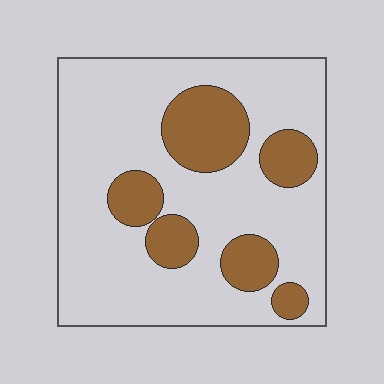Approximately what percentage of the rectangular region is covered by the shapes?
Approximately 25%.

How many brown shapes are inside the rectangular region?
6.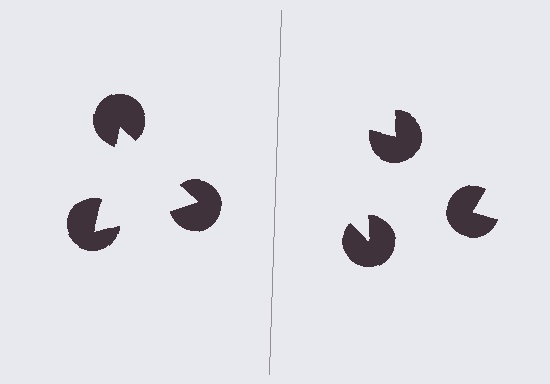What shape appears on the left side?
An illusory triangle.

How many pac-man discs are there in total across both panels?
6 — 3 on each side.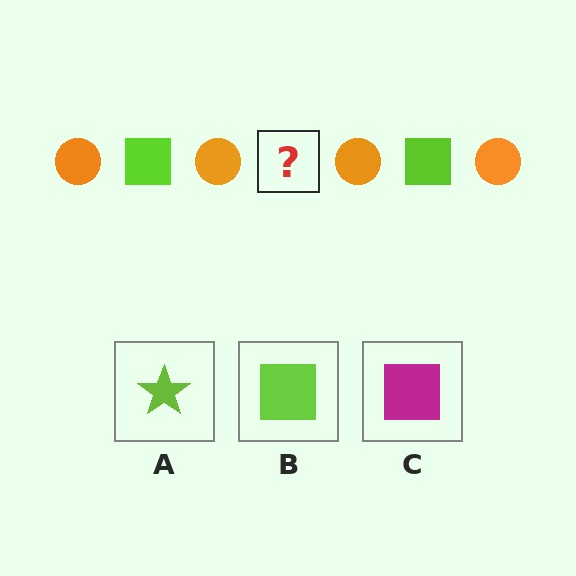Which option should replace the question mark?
Option B.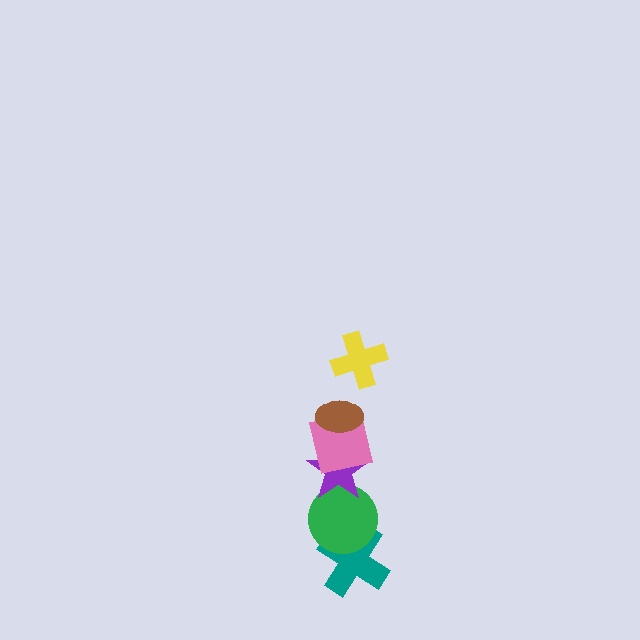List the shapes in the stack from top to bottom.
From top to bottom: the yellow cross, the brown ellipse, the pink square, the purple star, the green circle, the teal cross.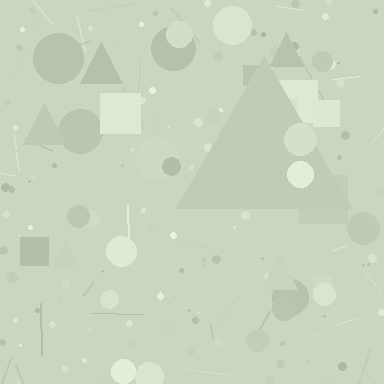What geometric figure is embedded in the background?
A triangle is embedded in the background.